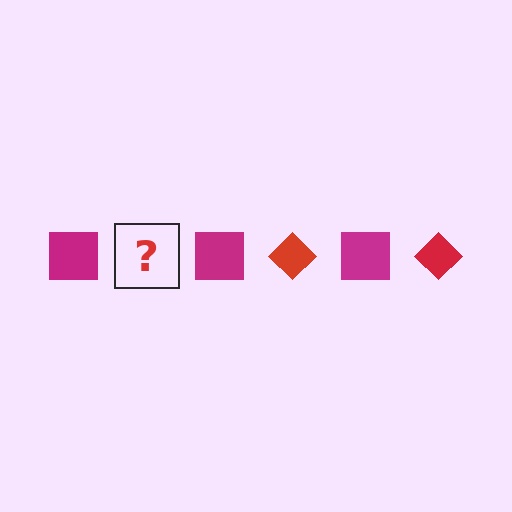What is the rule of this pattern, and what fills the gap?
The rule is that the pattern alternates between magenta square and red diamond. The gap should be filled with a red diamond.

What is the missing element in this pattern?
The missing element is a red diamond.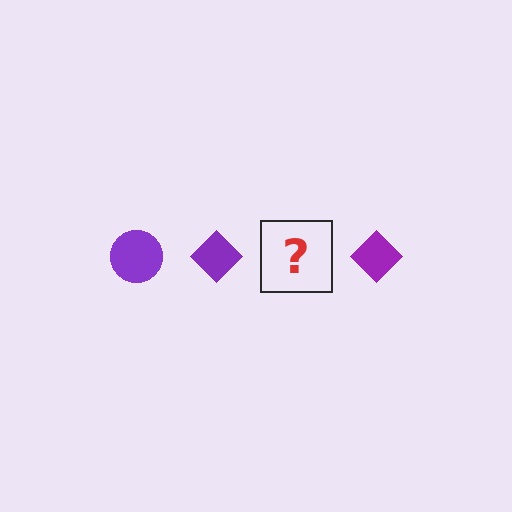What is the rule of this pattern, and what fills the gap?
The rule is that the pattern cycles through circle, diamond shapes in purple. The gap should be filled with a purple circle.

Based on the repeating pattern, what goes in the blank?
The blank should be a purple circle.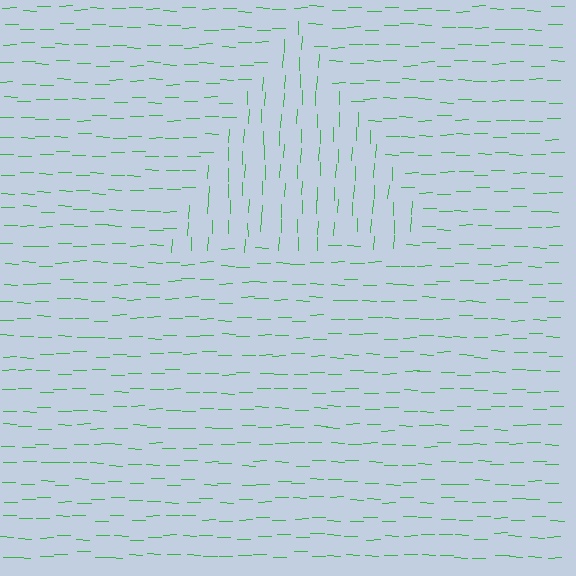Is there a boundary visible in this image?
Yes, there is a texture boundary formed by a change in line orientation.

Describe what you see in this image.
The image is filled with small green line segments. A triangle region in the image has lines oriented differently from the surrounding lines, creating a visible texture boundary.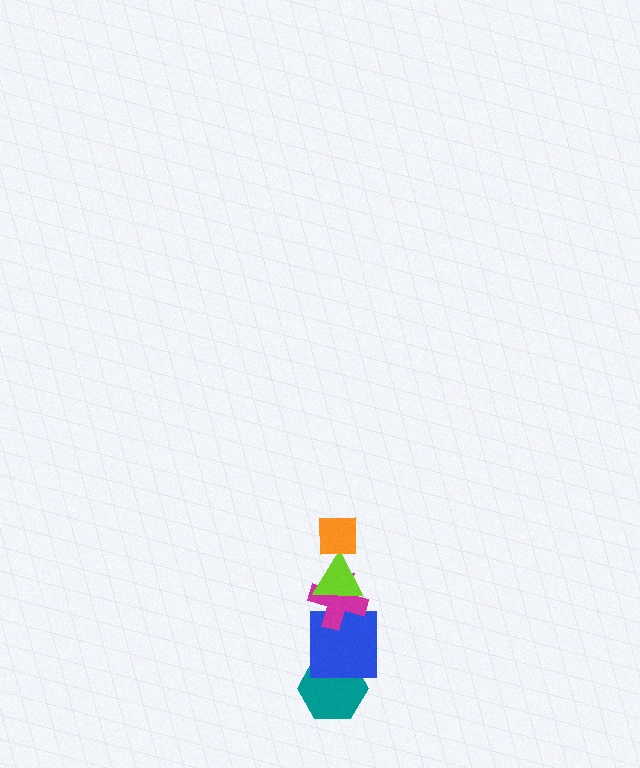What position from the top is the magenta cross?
The magenta cross is 3rd from the top.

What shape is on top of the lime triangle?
The orange square is on top of the lime triangle.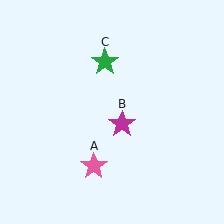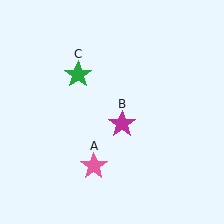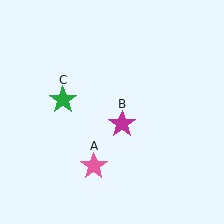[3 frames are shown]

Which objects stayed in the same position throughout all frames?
Pink star (object A) and magenta star (object B) remained stationary.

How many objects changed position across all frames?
1 object changed position: green star (object C).